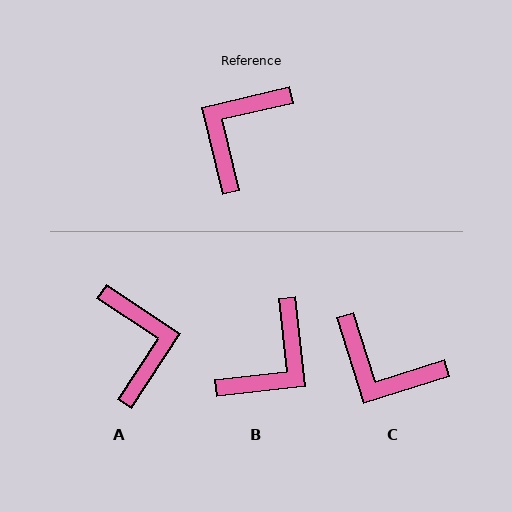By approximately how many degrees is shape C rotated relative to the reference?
Approximately 94 degrees counter-clockwise.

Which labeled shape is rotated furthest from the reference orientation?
B, about 173 degrees away.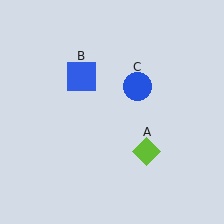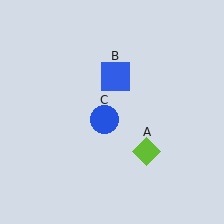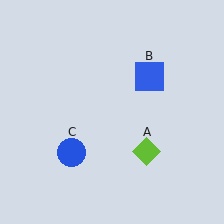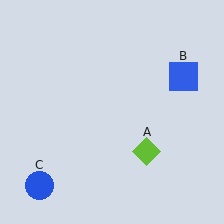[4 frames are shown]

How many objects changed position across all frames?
2 objects changed position: blue square (object B), blue circle (object C).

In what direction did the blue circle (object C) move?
The blue circle (object C) moved down and to the left.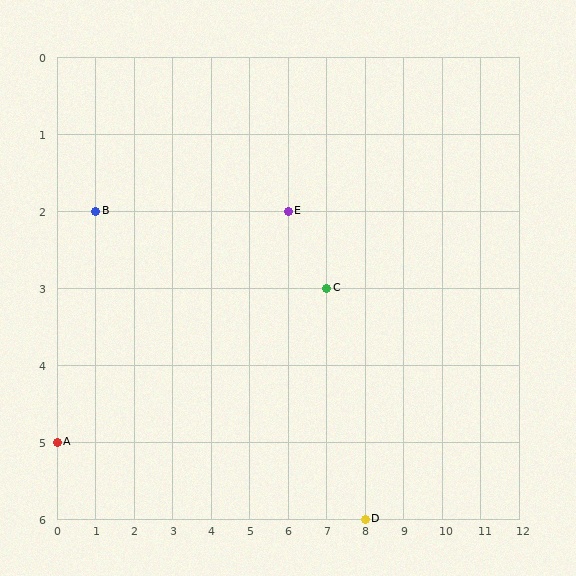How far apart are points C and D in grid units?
Points C and D are 1 column and 3 rows apart (about 3.2 grid units diagonally).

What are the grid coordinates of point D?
Point D is at grid coordinates (8, 6).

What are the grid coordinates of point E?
Point E is at grid coordinates (6, 2).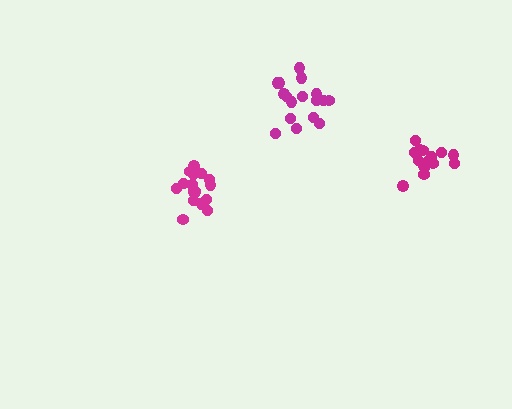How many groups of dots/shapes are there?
There are 3 groups.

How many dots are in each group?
Group 1: 17 dots, Group 2: 17 dots, Group 3: 17 dots (51 total).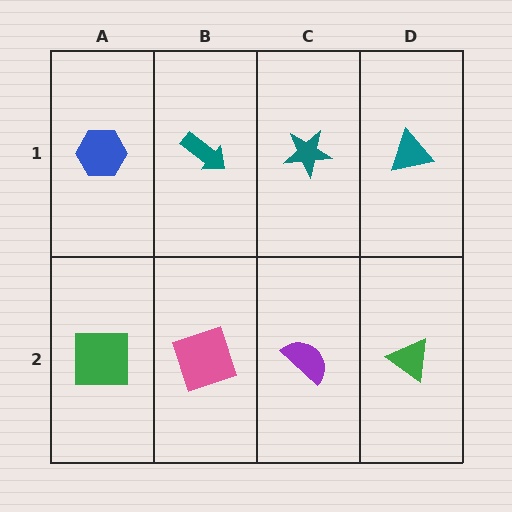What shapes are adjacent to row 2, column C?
A teal star (row 1, column C), a pink square (row 2, column B), a green triangle (row 2, column D).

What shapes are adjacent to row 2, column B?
A teal arrow (row 1, column B), a green square (row 2, column A), a purple semicircle (row 2, column C).